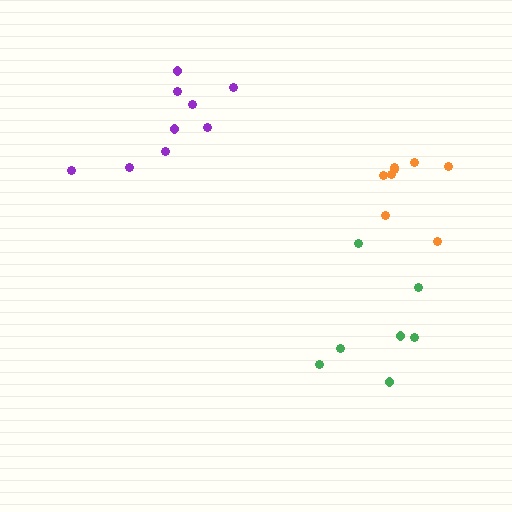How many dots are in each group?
Group 1: 7 dots, Group 2: 9 dots, Group 3: 8 dots (24 total).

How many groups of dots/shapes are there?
There are 3 groups.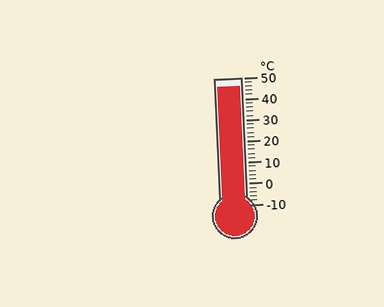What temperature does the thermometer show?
The thermometer shows approximately 46°C.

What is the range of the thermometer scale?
The thermometer scale ranges from -10°C to 50°C.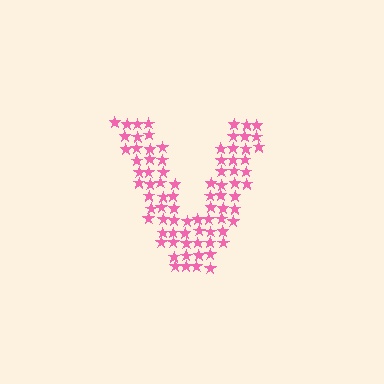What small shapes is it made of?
It is made of small stars.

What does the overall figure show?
The overall figure shows the letter V.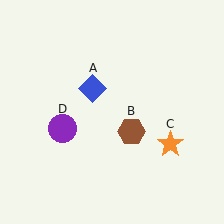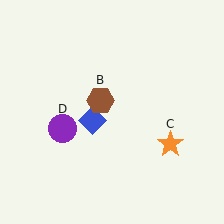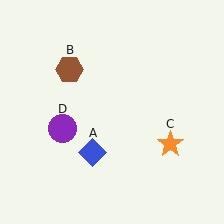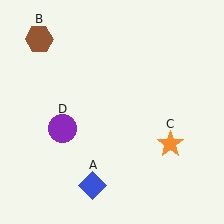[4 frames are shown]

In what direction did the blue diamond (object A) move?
The blue diamond (object A) moved down.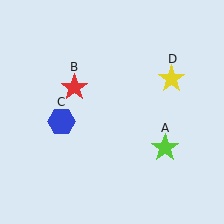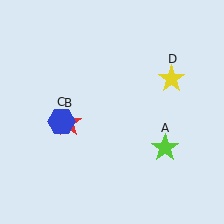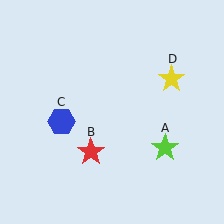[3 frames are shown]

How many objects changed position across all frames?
1 object changed position: red star (object B).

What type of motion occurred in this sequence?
The red star (object B) rotated counterclockwise around the center of the scene.